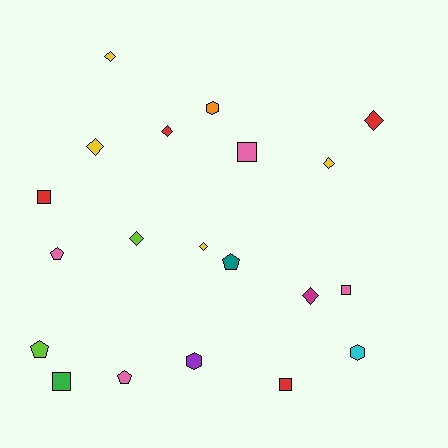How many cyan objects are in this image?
There is 1 cyan object.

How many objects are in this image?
There are 20 objects.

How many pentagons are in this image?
There are 4 pentagons.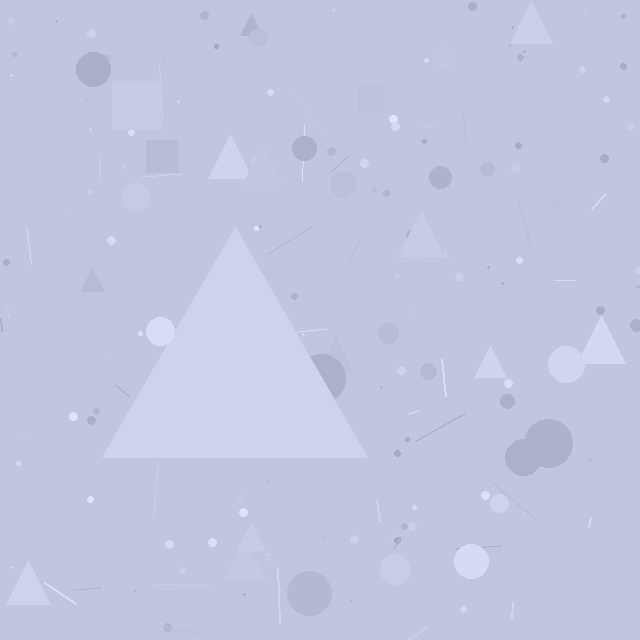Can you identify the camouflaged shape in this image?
The camouflaged shape is a triangle.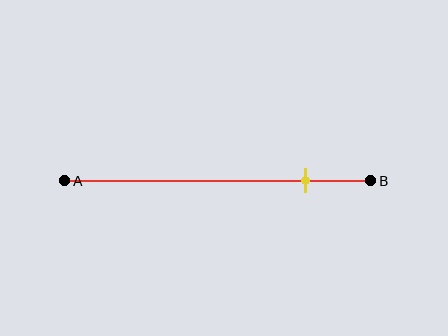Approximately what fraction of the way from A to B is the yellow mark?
The yellow mark is approximately 80% of the way from A to B.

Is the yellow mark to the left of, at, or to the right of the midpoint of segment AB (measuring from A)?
The yellow mark is to the right of the midpoint of segment AB.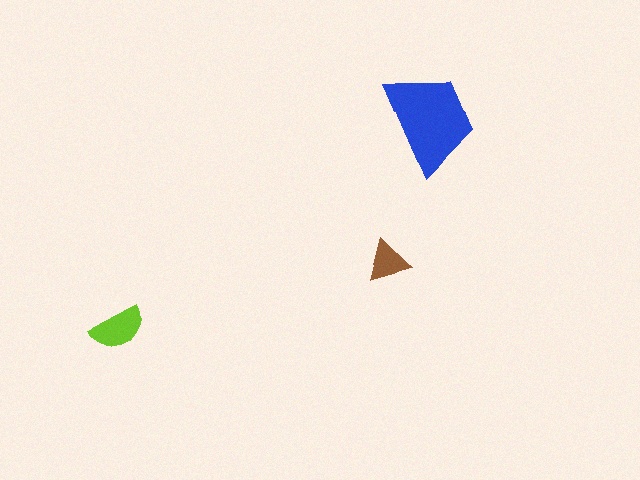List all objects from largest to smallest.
The blue trapezoid, the lime semicircle, the brown triangle.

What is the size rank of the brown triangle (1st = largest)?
3rd.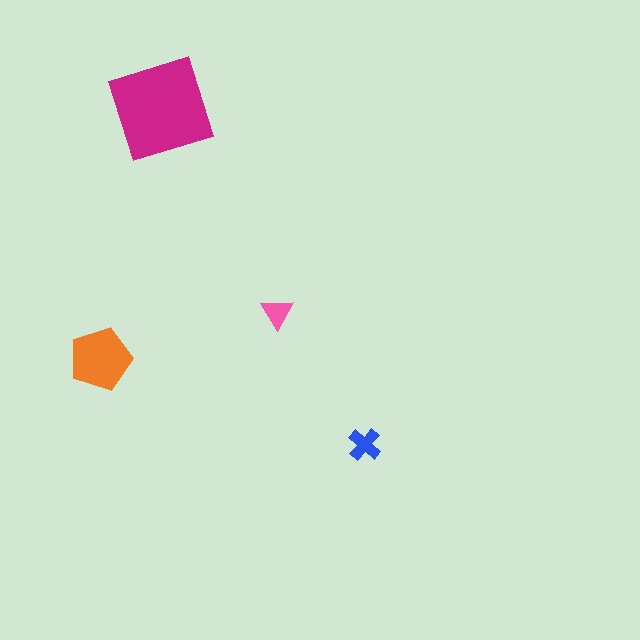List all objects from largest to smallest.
The magenta square, the orange pentagon, the blue cross, the pink triangle.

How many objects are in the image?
There are 4 objects in the image.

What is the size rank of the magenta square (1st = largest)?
1st.